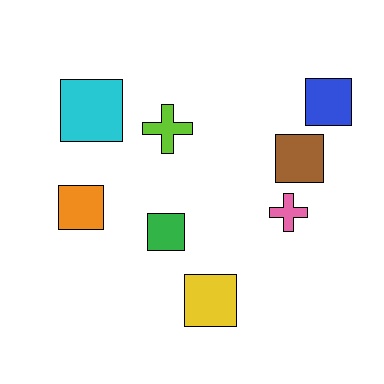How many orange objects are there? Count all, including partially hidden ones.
There is 1 orange object.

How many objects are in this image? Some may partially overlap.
There are 8 objects.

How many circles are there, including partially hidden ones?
There are no circles.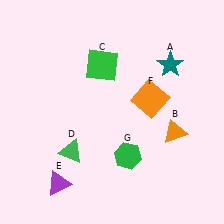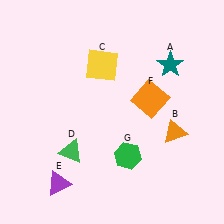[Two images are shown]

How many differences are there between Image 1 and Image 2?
There is 1 difference between the two images.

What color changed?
The square (C) changed from green in Image 1 to yellow in Image 2.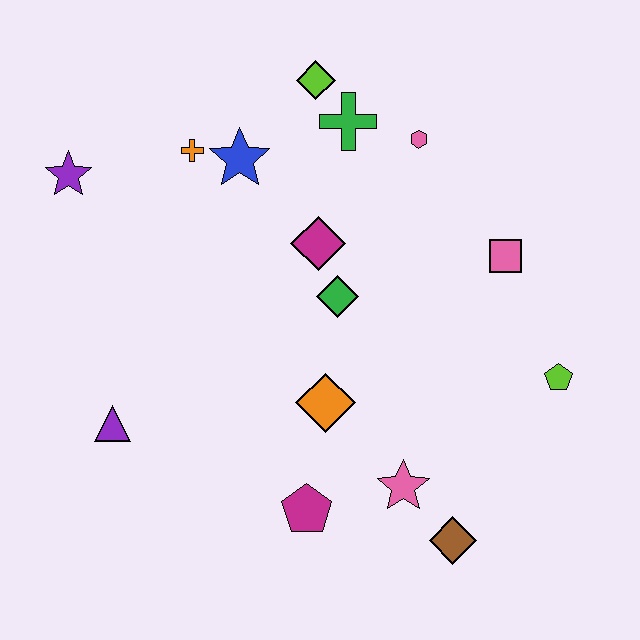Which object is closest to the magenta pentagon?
The pink star is closest to the magenta pentagon.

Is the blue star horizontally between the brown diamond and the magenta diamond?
No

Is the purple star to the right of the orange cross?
No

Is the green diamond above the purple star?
No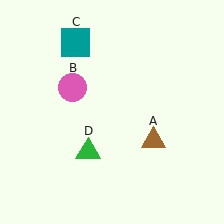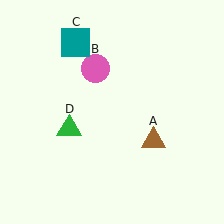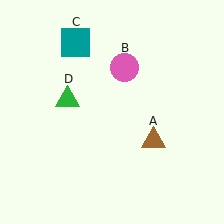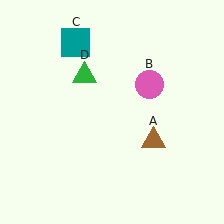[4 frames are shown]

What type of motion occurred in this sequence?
The pink circle (object B), green triangle (object D) rotated clockwise around the center of the scene.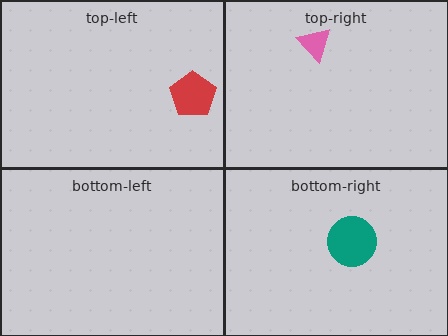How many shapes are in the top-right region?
1.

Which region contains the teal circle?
The bottom-right region.